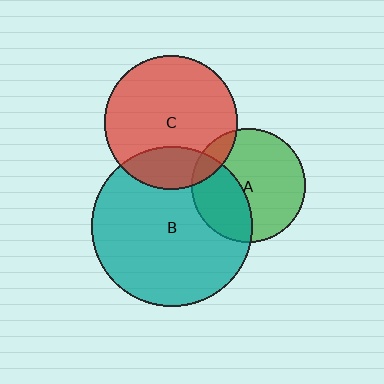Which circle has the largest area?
Circle B (teal).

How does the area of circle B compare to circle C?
Approximately 1.5 times.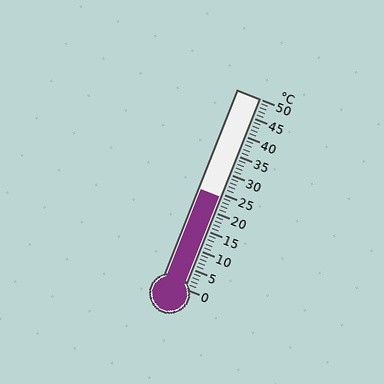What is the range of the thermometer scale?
The thermometer scale ranges from 0°C to 50°C.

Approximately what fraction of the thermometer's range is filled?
The thermometer is filled to approximately 50% of its range.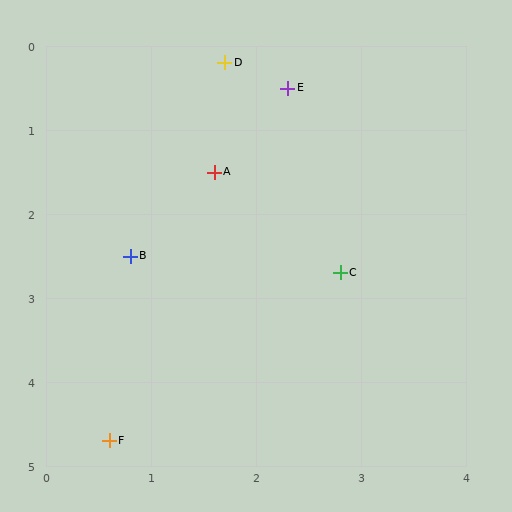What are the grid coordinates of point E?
Point E is at approximately (2.3, 0.5).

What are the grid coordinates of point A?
Point A is at approximately (1.6, 1.5).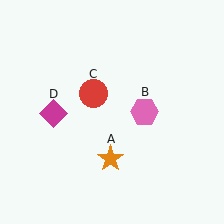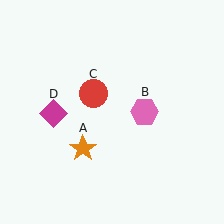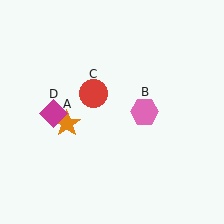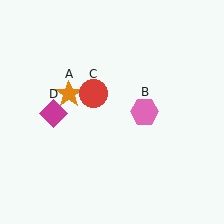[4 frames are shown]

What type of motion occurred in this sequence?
The orange star (object A) rotated clockwise around the center of the scene.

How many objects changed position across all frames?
1 object changed position: orange star (object A).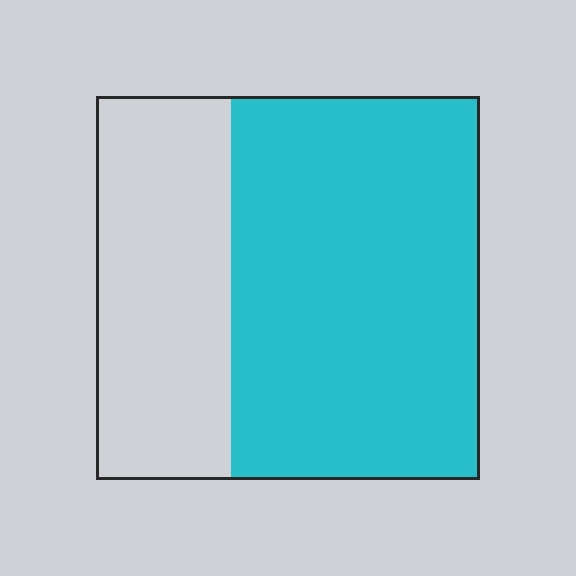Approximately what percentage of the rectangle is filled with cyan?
Approximately 65%.